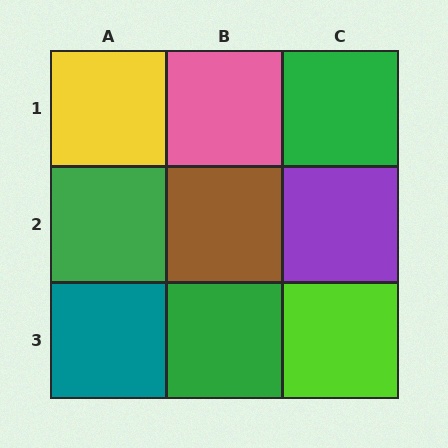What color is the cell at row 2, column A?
Green.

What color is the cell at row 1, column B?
Pink.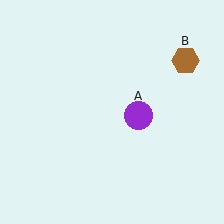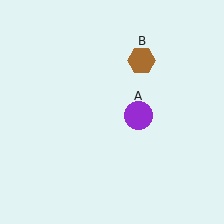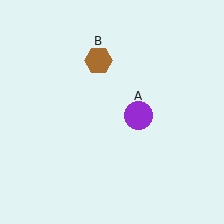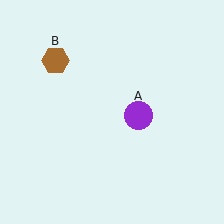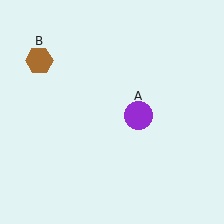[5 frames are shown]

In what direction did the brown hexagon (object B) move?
The brown hexagon (object B) moved left.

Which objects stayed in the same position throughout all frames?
Purple circle (object A) remained stationary.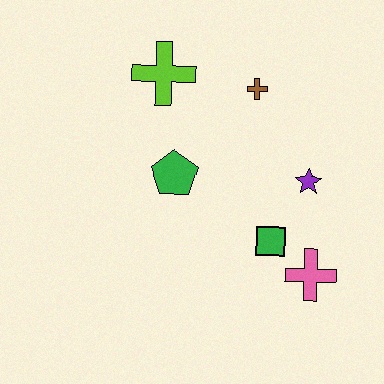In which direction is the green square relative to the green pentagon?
The green square is to the right of the green pentagon.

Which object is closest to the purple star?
The green square is closest to the purple star.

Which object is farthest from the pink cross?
The lime cross is farthest from the pink cross.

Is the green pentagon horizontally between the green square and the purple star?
No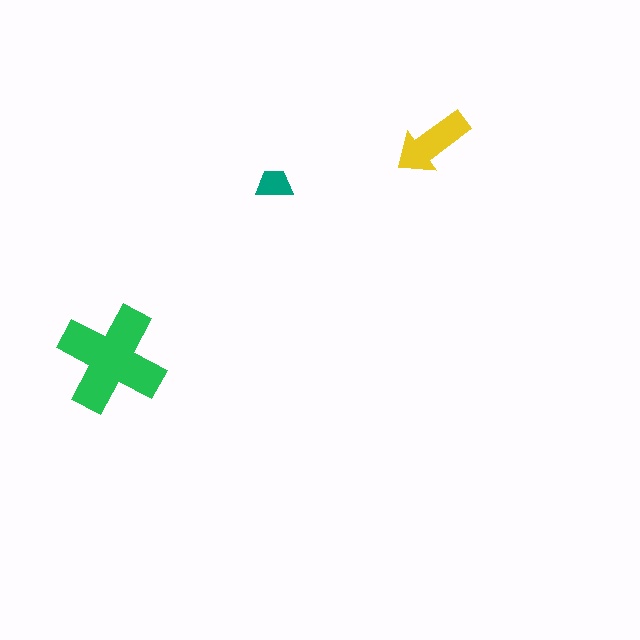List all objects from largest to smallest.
The green cross, the yellow arrow, the teal trapezoid.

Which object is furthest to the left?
The green cross is leftmost.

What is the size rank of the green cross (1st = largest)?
1st.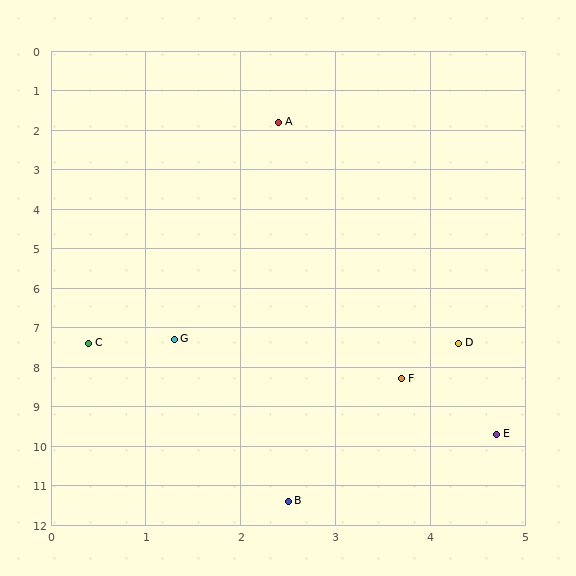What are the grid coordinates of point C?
Point C is at approximately (0.4, 7.4).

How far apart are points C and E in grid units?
Points C and E are about 4.9 grid units apart.